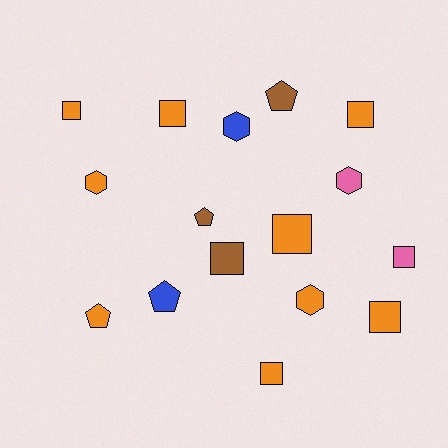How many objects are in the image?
There are 16 objects.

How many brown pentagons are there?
There are 2 brown pentagons.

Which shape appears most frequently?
Square, with 8 objects.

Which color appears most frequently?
Orange, with 9 objects.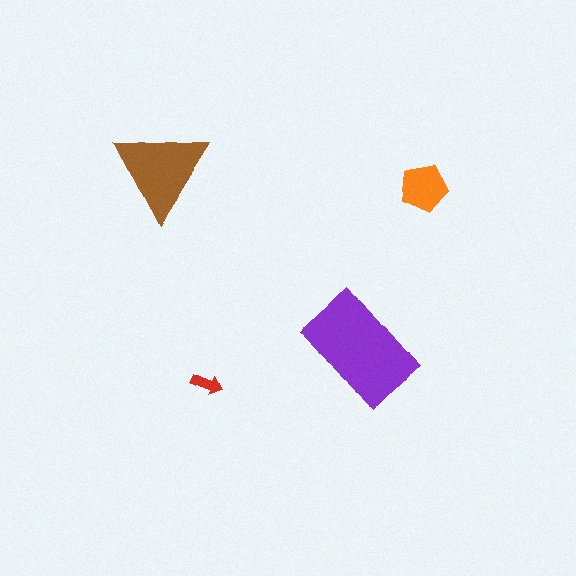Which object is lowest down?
The red arrow is bottommost.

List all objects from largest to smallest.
The purple rectangle, the brown triangle, the orange pentagon, the red arrow.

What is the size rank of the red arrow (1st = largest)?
4th.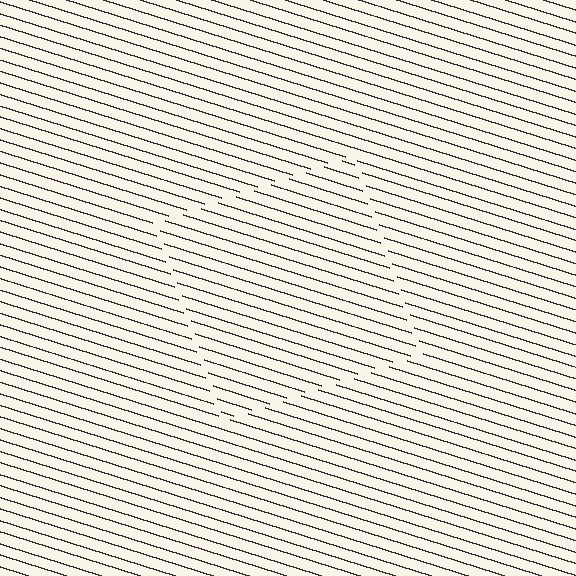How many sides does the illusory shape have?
4 sides — the line-ends trace a square.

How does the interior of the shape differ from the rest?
The interior of the shape contains the same grating, shifted by half a period — the contour is defined by the phase discontinuity where line-ends from the inner and outer gratings abut.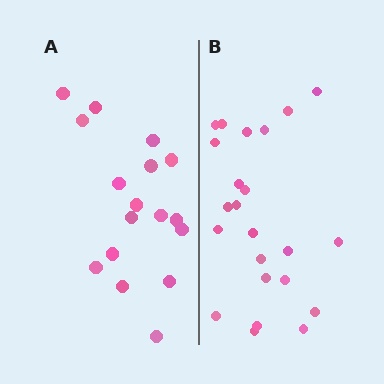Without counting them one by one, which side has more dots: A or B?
Region B (the right region) has more dots.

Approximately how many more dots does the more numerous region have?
Region B has about 6 more dots than region A.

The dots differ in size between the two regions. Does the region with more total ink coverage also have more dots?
No. Region A has more total ink coverage because its dots are larger, but region B actually contains more individual dots. Total area can be misleading — the number of items is what matters here.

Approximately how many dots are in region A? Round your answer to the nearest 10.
About 20 dots. (The exact count is 17, which rounds to 20.)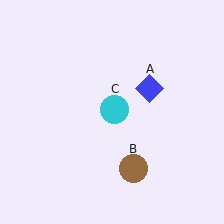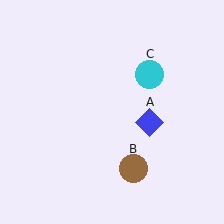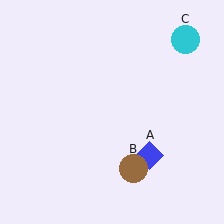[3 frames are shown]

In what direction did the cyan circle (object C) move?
The cyan circle (object C) moved up and to the right.